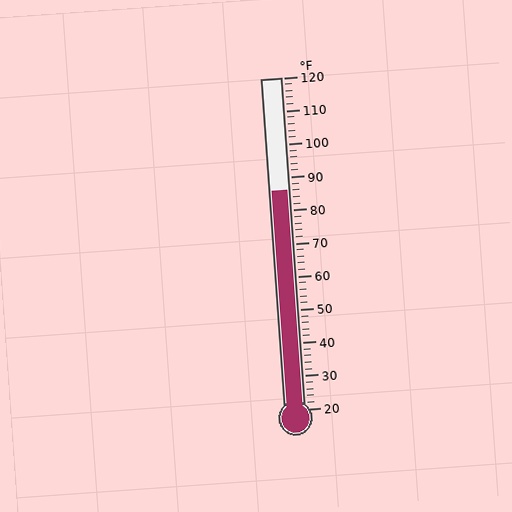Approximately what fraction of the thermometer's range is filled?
The thermometer is filled to approximately 65% of its range.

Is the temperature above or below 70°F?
The temperature is above 70°F.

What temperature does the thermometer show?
The thermometer shows approximately 86°F.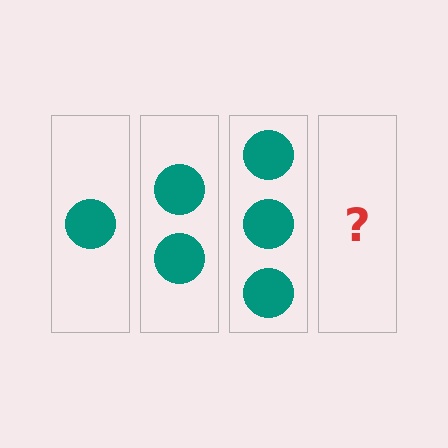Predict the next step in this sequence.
The next step is 4 circles.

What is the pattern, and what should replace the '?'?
The pattern is that each step adds one more circle. The '?' should be 4 circles.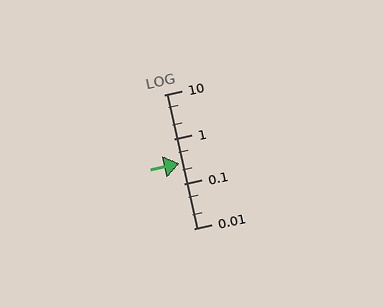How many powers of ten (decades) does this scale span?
The scale spans 3 decades, from 0.01 to 10.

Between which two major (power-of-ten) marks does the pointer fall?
The pointer is between 0.1 and 1.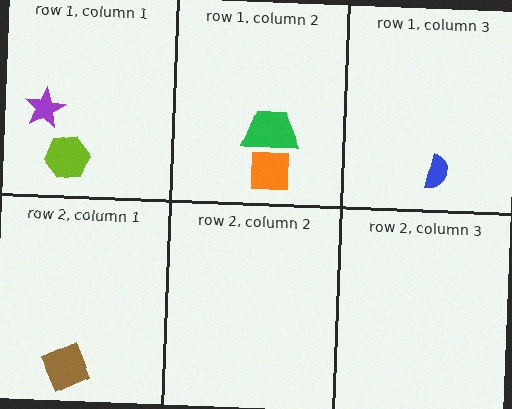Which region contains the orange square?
The row 1, column 2 region.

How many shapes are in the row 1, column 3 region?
1.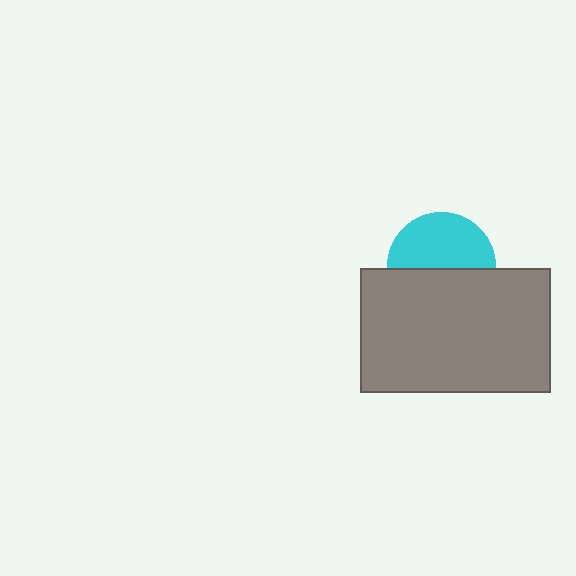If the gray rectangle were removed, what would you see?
You would see the complete cyan circle.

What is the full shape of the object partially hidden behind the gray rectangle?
The partially hidden object is a cyan circle.